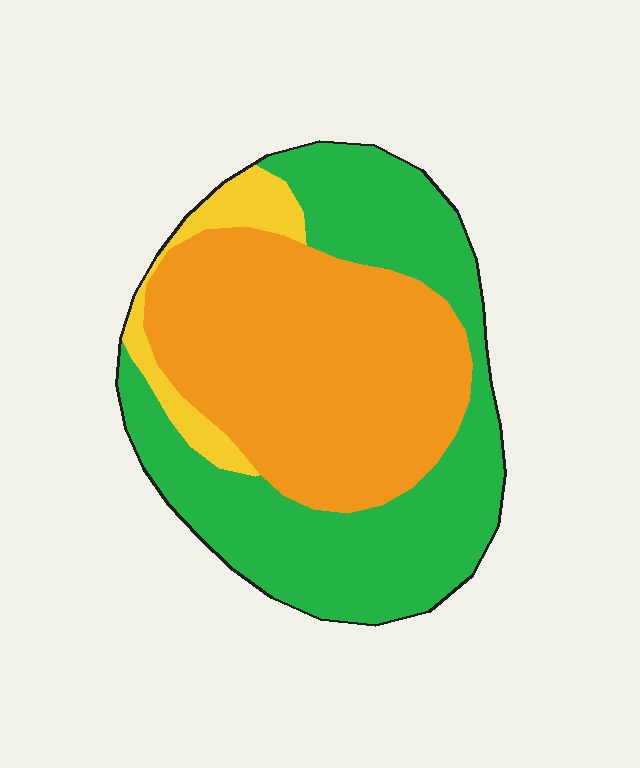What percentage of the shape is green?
Green covers roughly 45% of the shape.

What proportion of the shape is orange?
Orange covers 46% of the shape.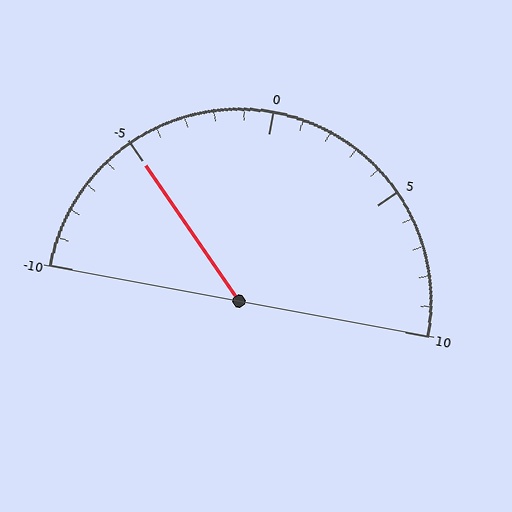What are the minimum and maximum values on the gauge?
The gauge ranges from -10 to 10.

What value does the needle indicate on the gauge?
The needle indicates approximately -5.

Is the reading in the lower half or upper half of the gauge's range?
The reading is in the lower half of the range (-10 to 10).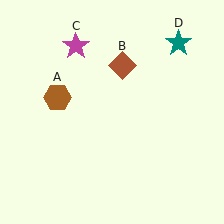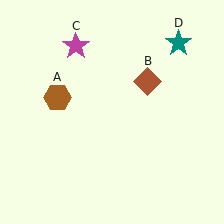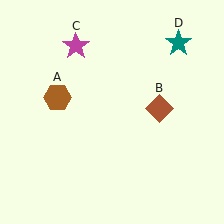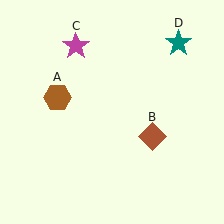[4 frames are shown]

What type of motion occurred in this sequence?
The brown diamond (object B) rotated clockwise around the center of the scene.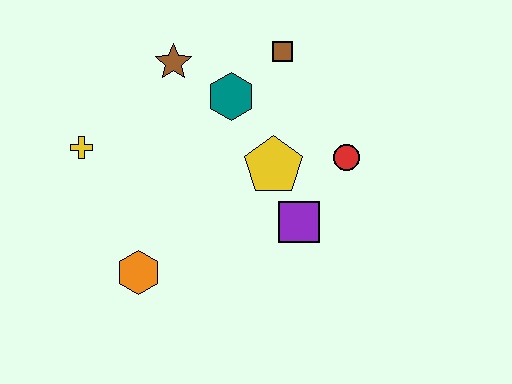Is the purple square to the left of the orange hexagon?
No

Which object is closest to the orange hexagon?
The yellow cross is closest to the orange hexagon.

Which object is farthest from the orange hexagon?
The brown square is farthest from the orange hexagon.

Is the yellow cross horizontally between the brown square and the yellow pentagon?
No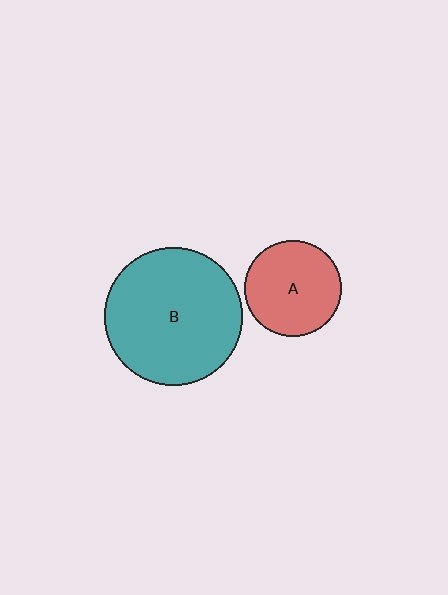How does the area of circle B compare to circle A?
Approximately 2.1 times.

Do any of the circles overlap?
No, none of the circles overlap.